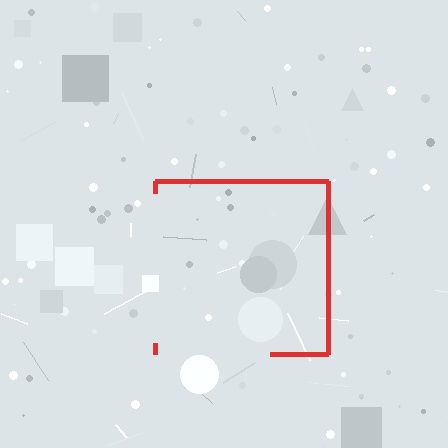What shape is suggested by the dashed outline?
The dashed outline suggests a square.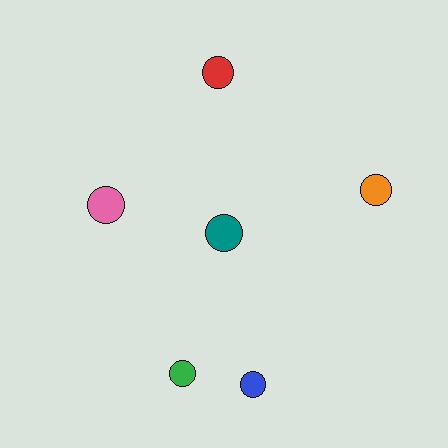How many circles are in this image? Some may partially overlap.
There are 6 circles.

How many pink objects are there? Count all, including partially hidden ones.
There is 1 pink object.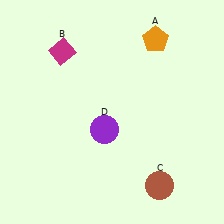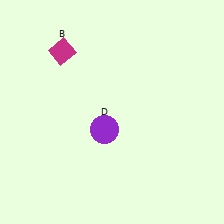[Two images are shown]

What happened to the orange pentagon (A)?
The orange pentagon (A) was removed in Image 2. It was in the top-right area of Image 1.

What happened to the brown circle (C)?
The brown circle (C) was removed in Image 2. It was in the bottom-right area of Image 1.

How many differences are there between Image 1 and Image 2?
There are 2 differences between the two images.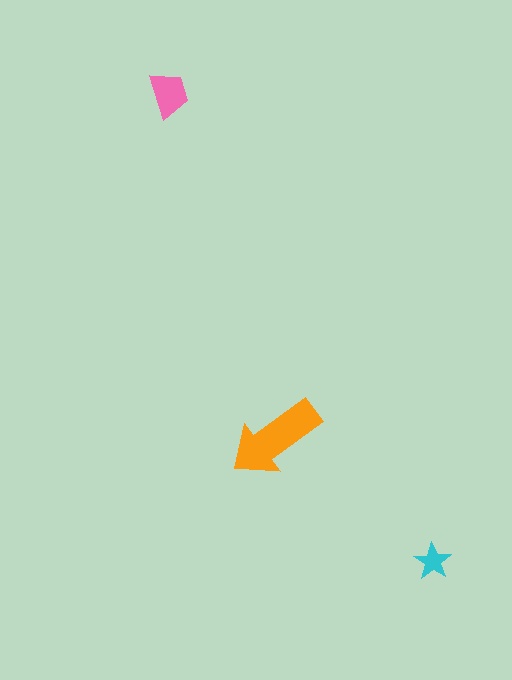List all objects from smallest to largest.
The cyan star, the pink trapezoid, the orange arrow.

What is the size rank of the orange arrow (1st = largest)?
1st.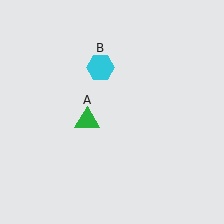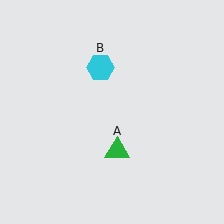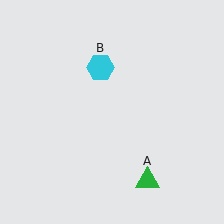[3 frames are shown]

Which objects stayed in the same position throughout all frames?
Cyan hexagon (object B) remained stationary.